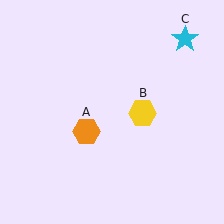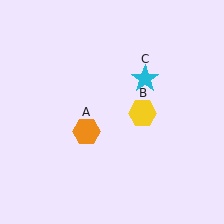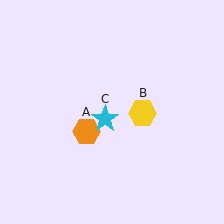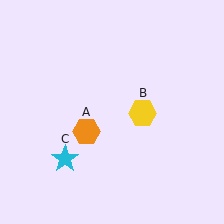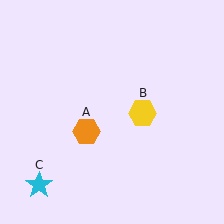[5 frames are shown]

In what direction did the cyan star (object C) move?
The cyan star (object C) moved down and to the left.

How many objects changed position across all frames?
1 object changed position: cyan star (object C).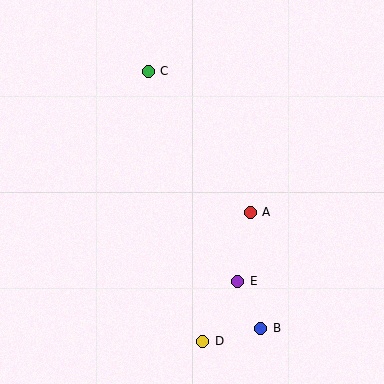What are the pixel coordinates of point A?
Point A is at (250, 212).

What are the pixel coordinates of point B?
Point B is at (261, 328).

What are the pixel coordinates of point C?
Point C is at (148, 71).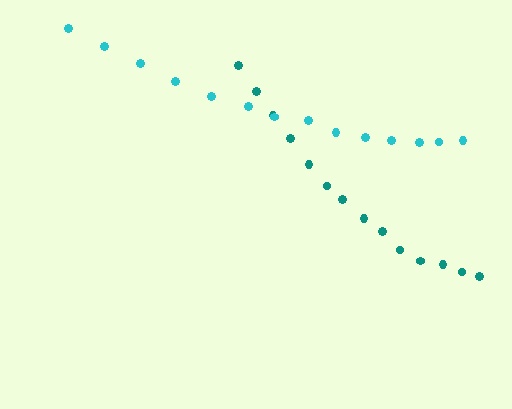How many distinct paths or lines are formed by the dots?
There are 2 distinct paths.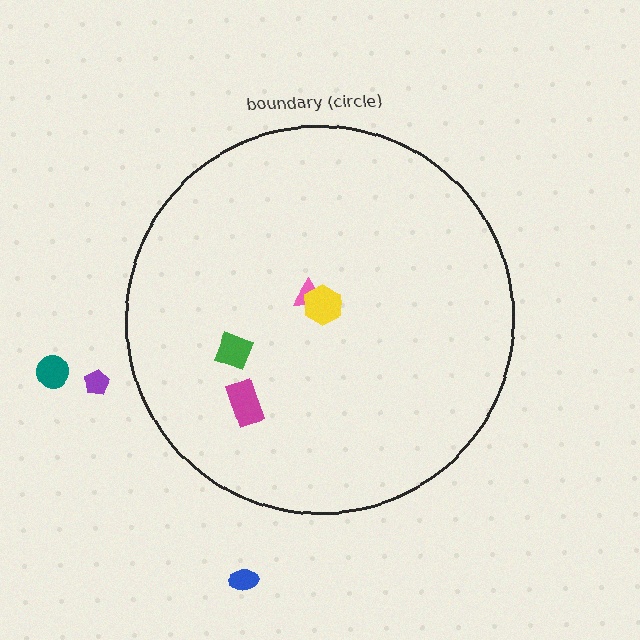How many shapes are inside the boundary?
4 inside, 3 outside.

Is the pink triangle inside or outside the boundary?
Inside.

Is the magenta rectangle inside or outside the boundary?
Inside.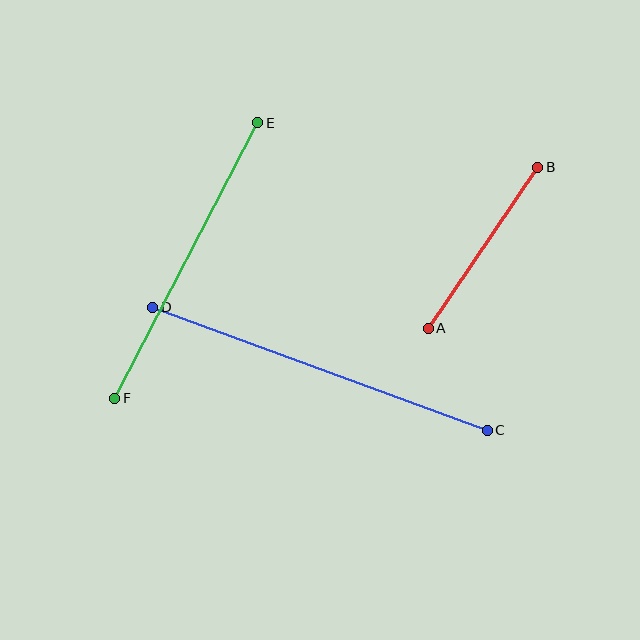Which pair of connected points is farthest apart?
Points C and D are farthest apart.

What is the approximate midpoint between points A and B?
The midpoint is at approximately (483, 248) pixels.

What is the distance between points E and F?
The distance is approximately 310 pixels.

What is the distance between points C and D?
The distance is approximately 357 pixels.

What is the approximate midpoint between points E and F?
The midpoint is at approximately (186, 260) pixels.